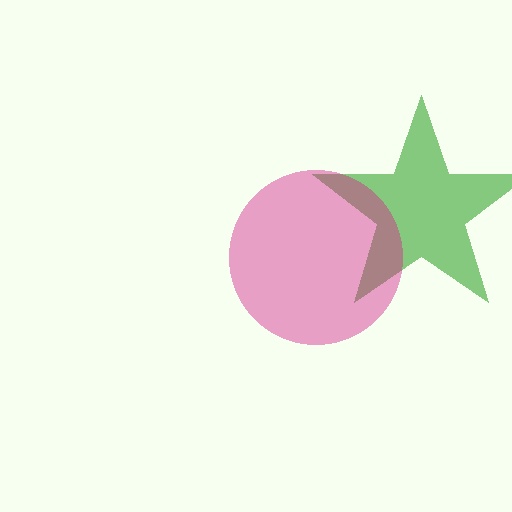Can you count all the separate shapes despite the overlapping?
Yes, there are 2 separate shapes.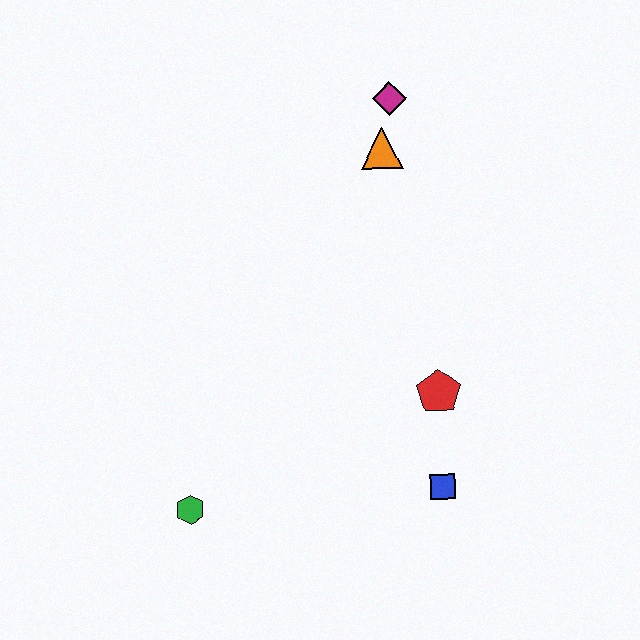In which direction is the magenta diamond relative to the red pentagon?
The magenta diamond is above the red pentagon.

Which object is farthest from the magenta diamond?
The green hexagon is farthest from the magenta diamond.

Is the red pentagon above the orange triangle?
No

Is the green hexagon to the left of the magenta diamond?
Yes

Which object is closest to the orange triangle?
The magenta diamond is closest to the orange triangle.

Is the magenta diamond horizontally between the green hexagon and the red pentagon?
Yes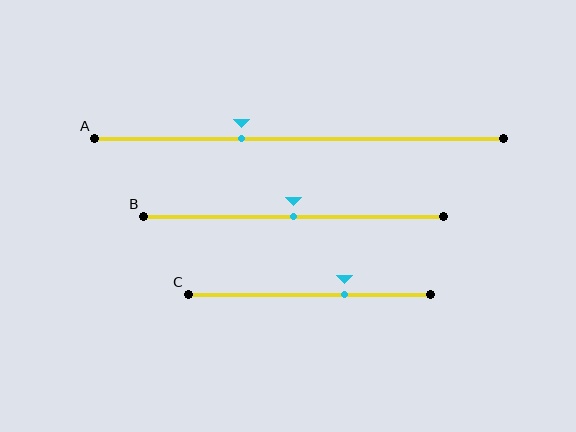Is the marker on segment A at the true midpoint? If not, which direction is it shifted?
No, the marker on segment A is shifted to the left by about 14% of the segment length.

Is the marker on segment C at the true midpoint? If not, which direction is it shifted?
No, the marker on segment C is shifted to the right by about 14% of the segment length.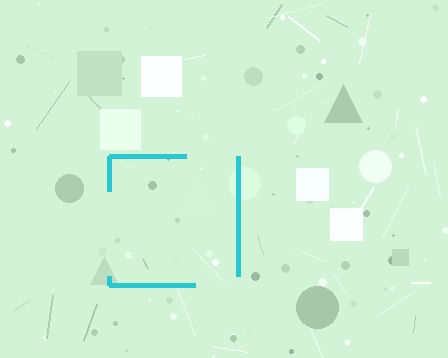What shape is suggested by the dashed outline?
The dashed outline suggests a square.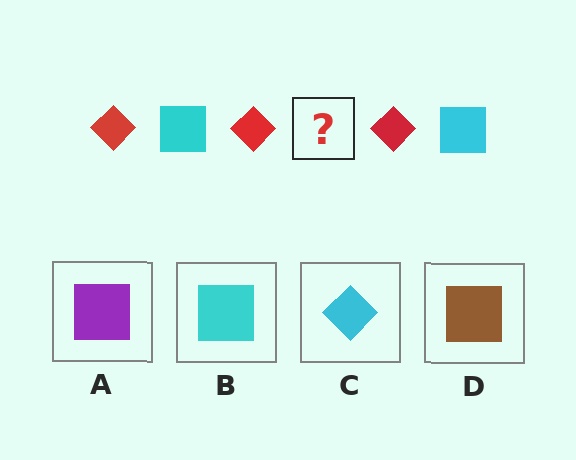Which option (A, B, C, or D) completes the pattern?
B.